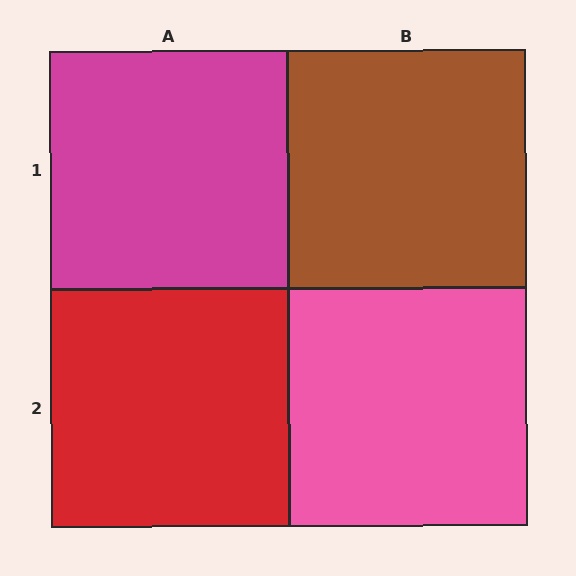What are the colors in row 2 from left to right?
Red, pink.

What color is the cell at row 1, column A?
Magenta.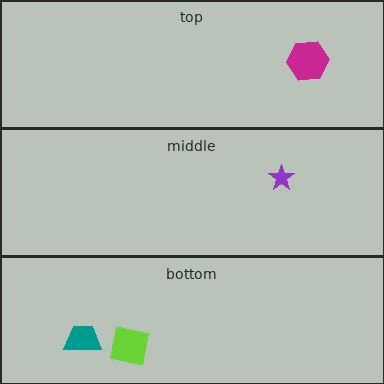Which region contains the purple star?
The middle region.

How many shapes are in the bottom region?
2.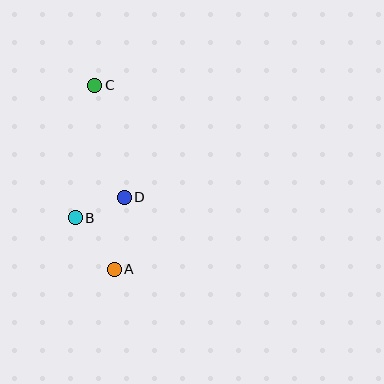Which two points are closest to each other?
Points B and D are closest to each other.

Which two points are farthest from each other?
Points A and C are farthest from each other.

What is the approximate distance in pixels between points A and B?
The distance between A and B is approximately 64 pixels.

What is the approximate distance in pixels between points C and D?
The distance between C and D is approximately 116 pixels.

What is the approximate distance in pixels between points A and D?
The distance between A and D is approximately 72 pixels.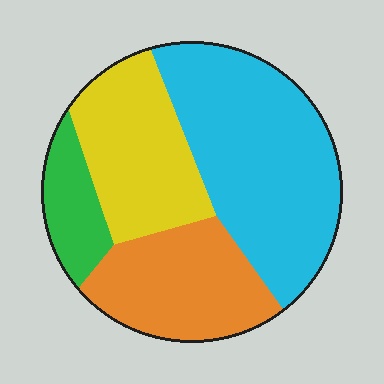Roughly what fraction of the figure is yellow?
Yellow covers 24% of the figure.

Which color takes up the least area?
Green, at roughly 10%.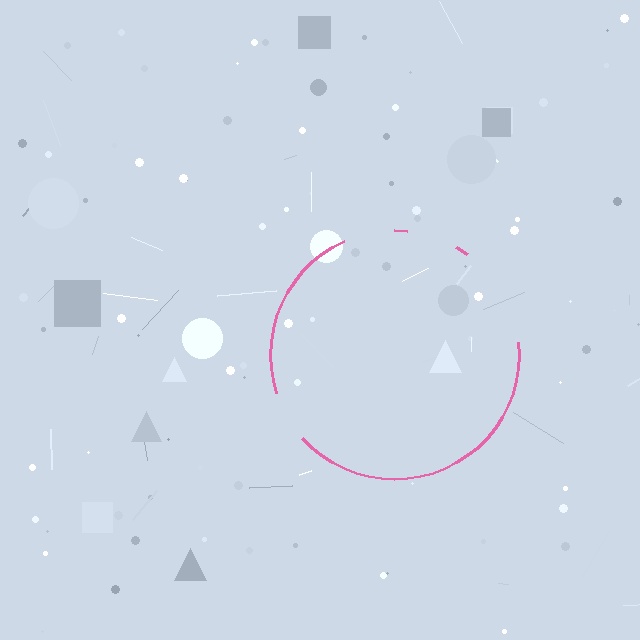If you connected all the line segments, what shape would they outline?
They would outline a circle.